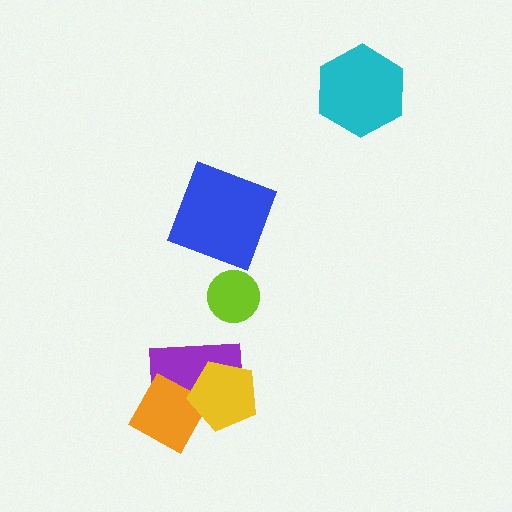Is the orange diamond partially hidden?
Yes, it is partially covered by another shape.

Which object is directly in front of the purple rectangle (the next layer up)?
The orange diamond is directly in front of the purple rectangle.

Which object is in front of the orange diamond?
The yellow pentagon is in front of the orange diamond.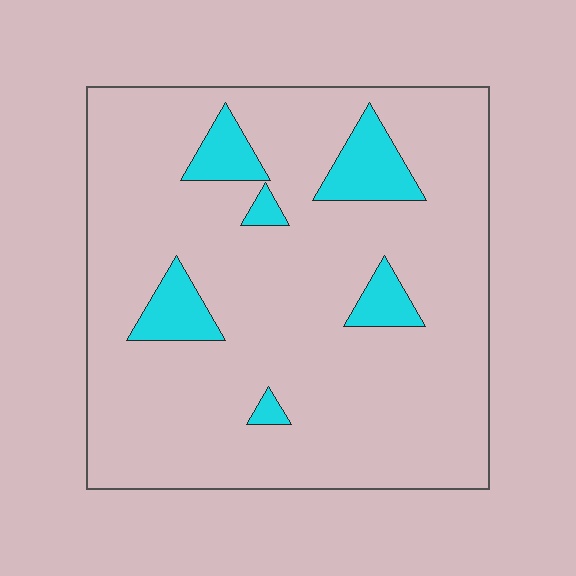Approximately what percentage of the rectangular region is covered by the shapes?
Approximately 10%.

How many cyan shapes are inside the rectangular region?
6.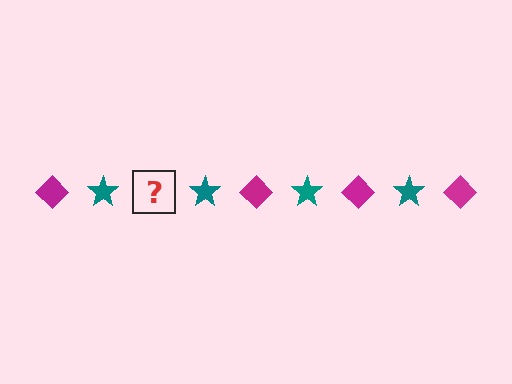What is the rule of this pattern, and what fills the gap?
The rule is that the pattern alternates between magenta diamond and teal star. The gap should be filled with a magenta diamond.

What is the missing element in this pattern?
The missing element is a magenta diamond.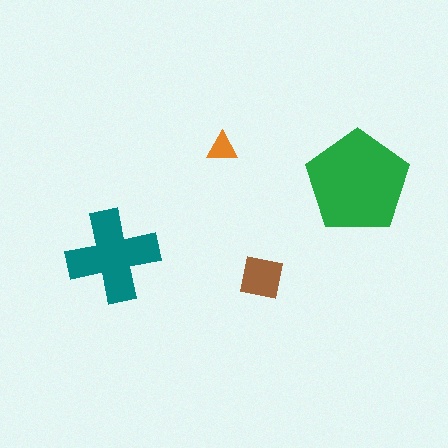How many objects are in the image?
There are 4 objects in the image.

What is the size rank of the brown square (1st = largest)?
3rd.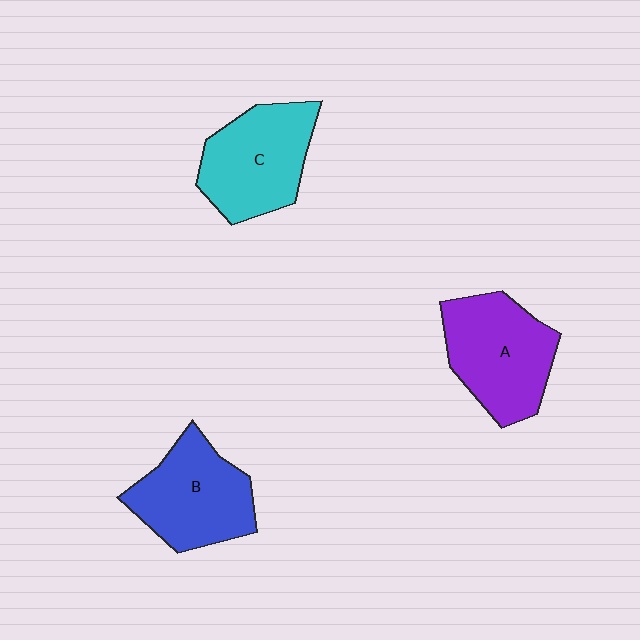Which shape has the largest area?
Shape A (purple).